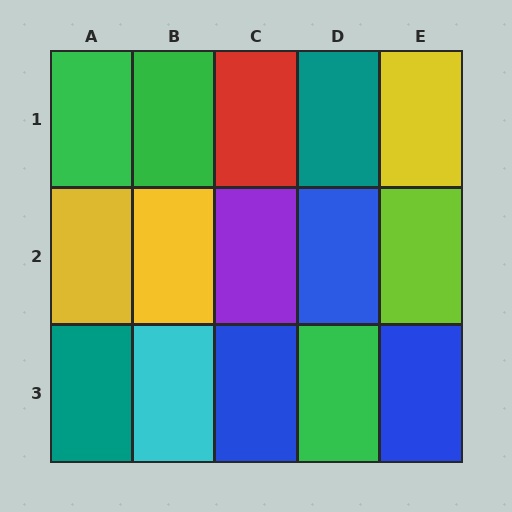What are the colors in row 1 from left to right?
Green, green, red, teal, yellow.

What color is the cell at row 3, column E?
Blue.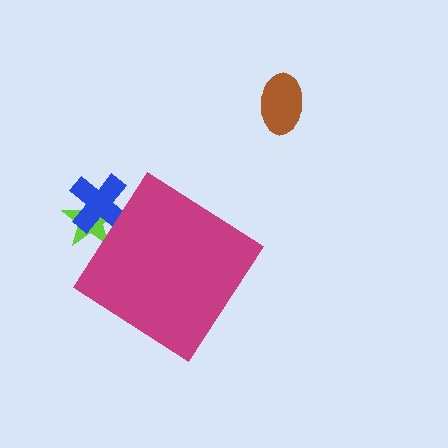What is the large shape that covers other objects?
A magenta diamond.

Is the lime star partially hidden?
Yes, the lime star is partially hidden behind the magenta diamond.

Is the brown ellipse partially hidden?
No, the brown ellipse is fully visible.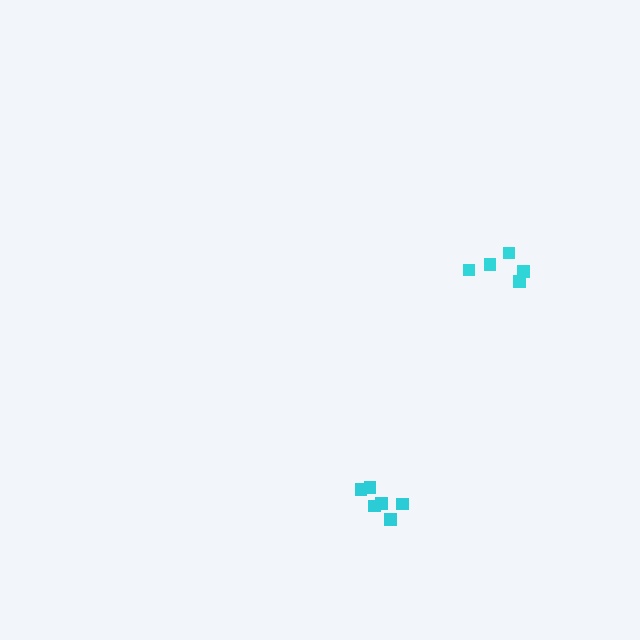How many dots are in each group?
Group 1: 5 dots, Group 2: 6 dots (11 total).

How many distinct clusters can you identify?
There are 2 distinct clusters.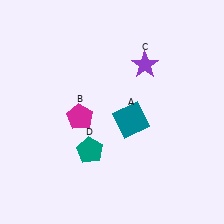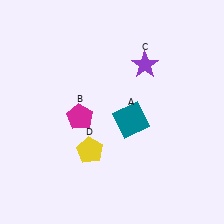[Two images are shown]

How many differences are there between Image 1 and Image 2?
There is 1 difference between the two images.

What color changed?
The pentagon (D) changed from teal in Image 1 to yellow in Image 2.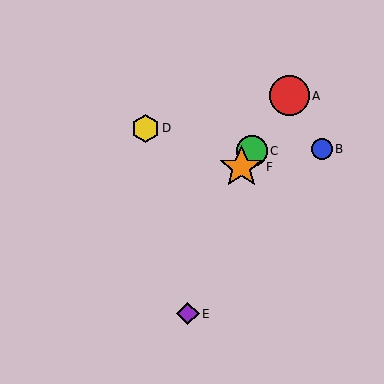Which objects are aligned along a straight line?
Objects A, C, F are aligned along a straight line.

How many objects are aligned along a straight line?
3 objects (A, C, F) are aligned along a straight line.